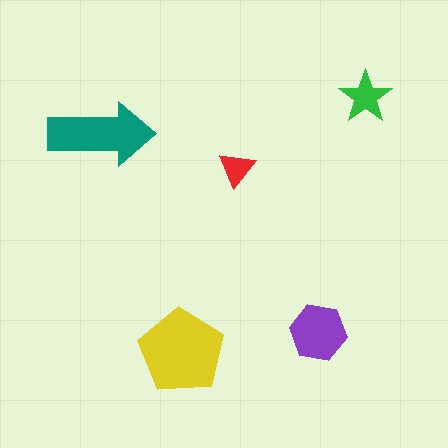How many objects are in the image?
There are 5 objects in the image.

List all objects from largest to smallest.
The yellow pentagon, the teal arrow, the purple hexagon, the green star, the red triangle.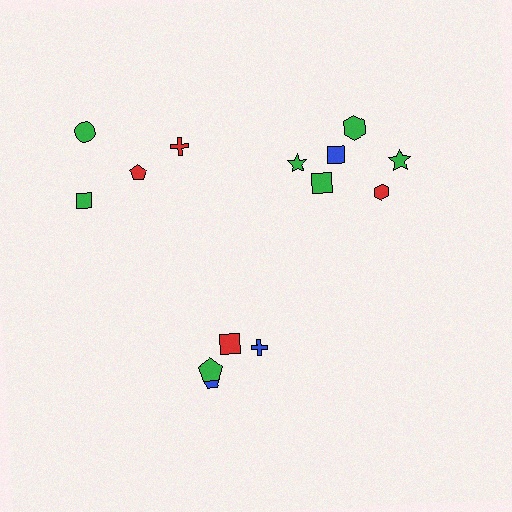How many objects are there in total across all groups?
There are 14 objects.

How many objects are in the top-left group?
There are 4 objects.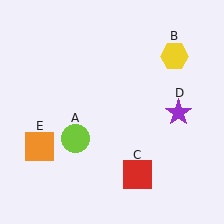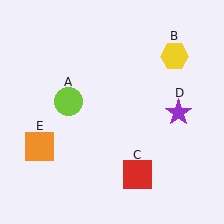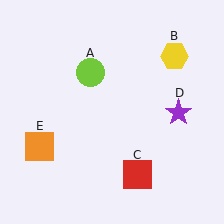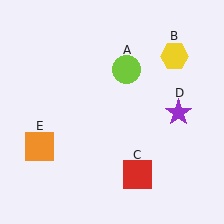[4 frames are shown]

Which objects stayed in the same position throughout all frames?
Yellow hexagon (object B) and red square (object C) and purple star (object D) and orange square (object E) remained stationary.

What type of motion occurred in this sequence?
The lime circle (object A) rotated clockwise around the center of the scene.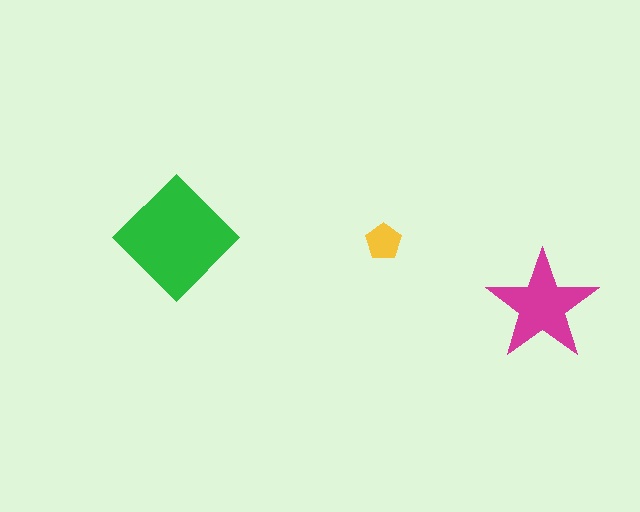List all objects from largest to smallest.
The green diamond, the magenta star, the yellow pentagon.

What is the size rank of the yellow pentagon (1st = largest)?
3rd.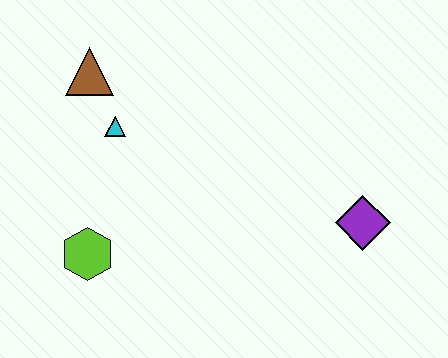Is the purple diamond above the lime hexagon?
Yes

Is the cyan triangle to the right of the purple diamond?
No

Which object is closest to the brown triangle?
The cyan triangle is closest to the brown triangle.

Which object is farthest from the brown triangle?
The purple diamond is farthest from the brown triangle.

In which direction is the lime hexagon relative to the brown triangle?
The lime hexagon is below the brown triangle.